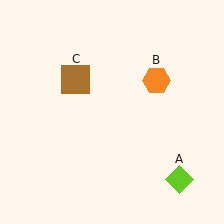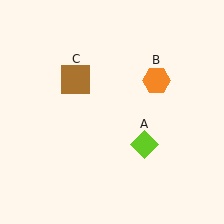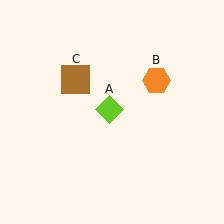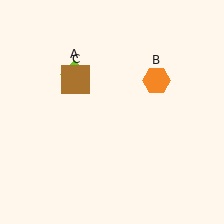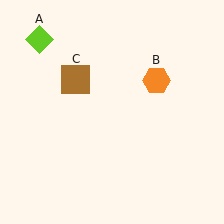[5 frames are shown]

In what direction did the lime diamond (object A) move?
The lime diamond (object A) moved up and to the left.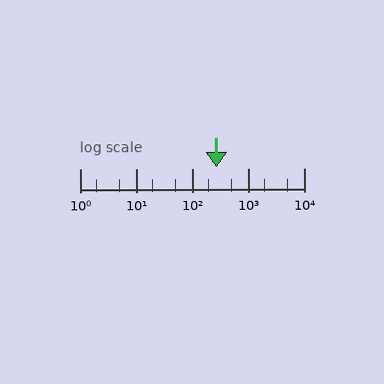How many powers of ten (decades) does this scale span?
The scale spans 4 decades, from 1 to 10000.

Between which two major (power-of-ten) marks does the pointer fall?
The pointer is between 100 and 1000.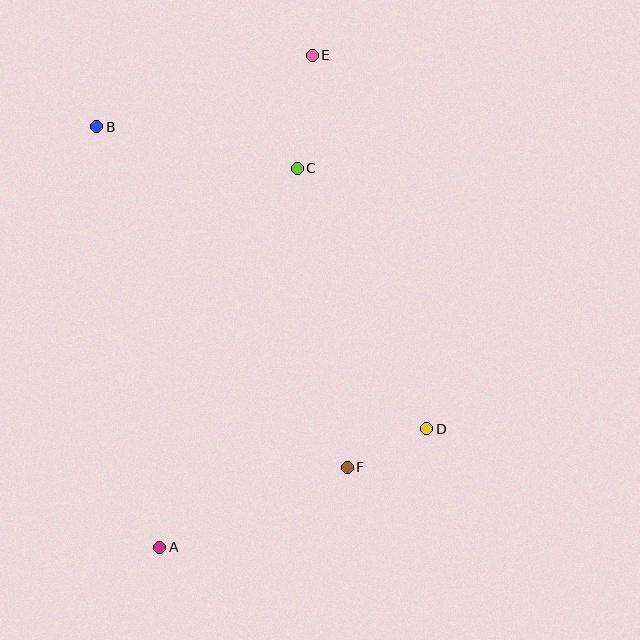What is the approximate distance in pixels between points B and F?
The distance between B and F is approximately 423 pixels.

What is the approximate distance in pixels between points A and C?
The distance between A and C is approximately 403 pixels.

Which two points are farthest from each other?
Points A and E are farthest from each other.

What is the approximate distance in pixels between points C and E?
The distance between C and E is approximately 114 pixels.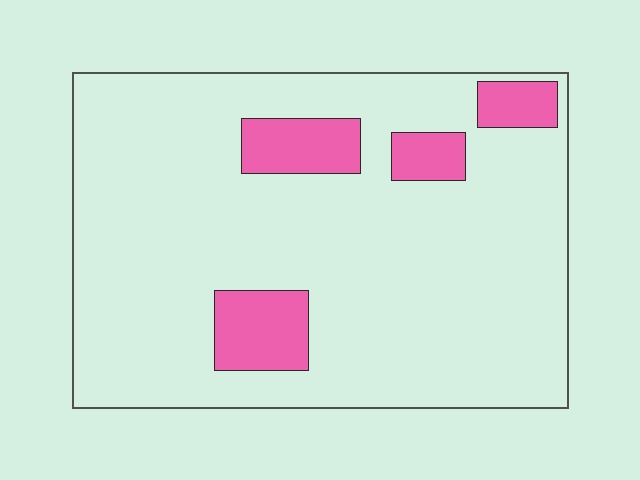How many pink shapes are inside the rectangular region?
4.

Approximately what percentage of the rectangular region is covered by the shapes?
Approximately 15%.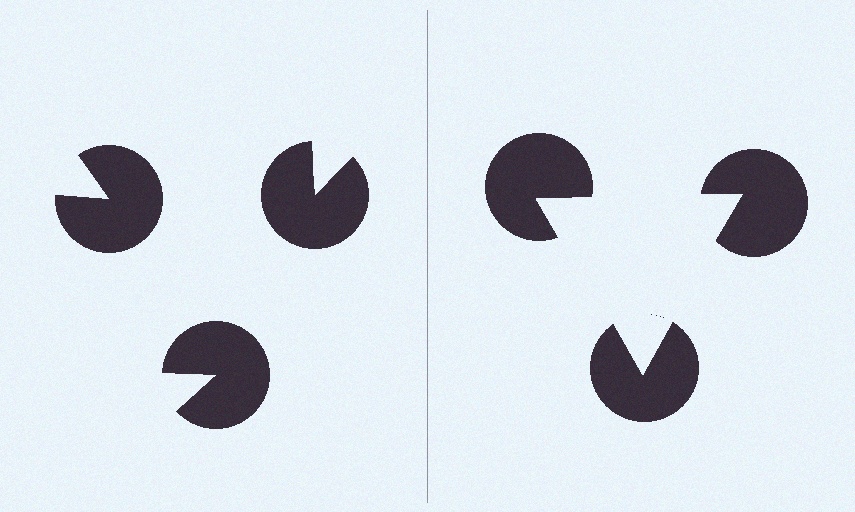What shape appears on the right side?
An illusory triangle.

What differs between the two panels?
The pac-man discs are positioned identically on both sides; only the wedge orientations differ. On the right they align to a triangle; on the left they are misaligned.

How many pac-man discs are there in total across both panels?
6 — 3 on each side.